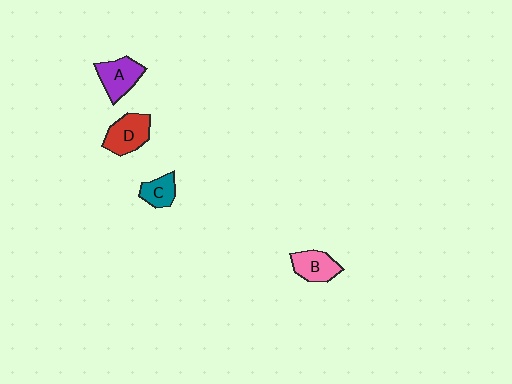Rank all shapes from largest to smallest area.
From largest to smallest: D (red), A (purple), B (pink), C (teal).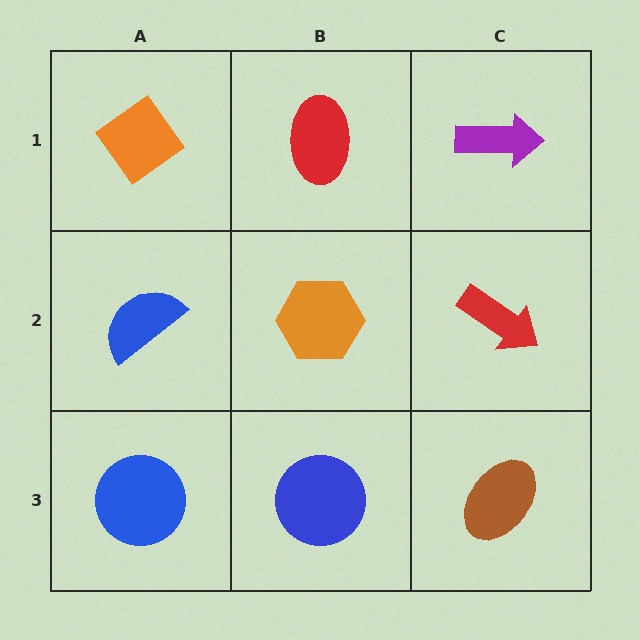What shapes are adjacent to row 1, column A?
A blue semicircle (row 2, column A), a red ellipse (row 1, column B).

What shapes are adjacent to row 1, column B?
An orange hexagon (row 2, column B), an orange diamond (row 1, column A), a purple arrow (row 1, column C).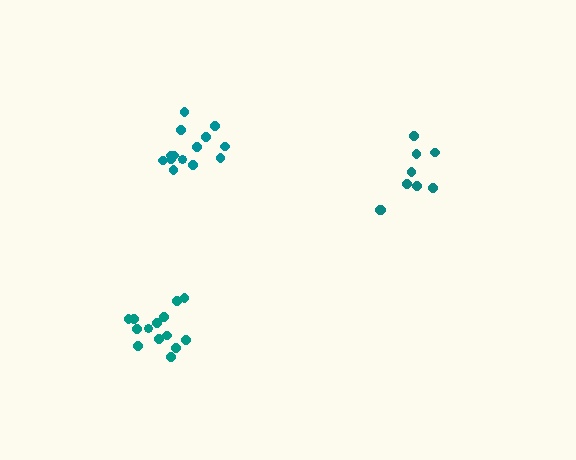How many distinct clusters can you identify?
There are 3 distinct clusters.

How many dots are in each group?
Group 1: 14 dots, Group 2: 14 dots, Group 3: 9 dots (37 total).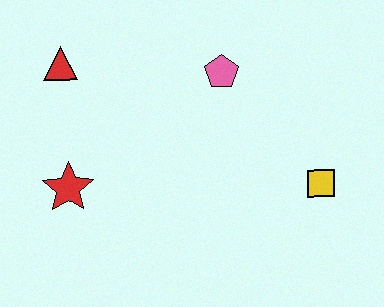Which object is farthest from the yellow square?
The red triangle is farthest from the yellow square.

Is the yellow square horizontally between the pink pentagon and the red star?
No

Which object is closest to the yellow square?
The pink pentagon is closest to the yellow square.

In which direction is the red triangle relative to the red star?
The red triangle is above the red star.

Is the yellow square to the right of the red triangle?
Yes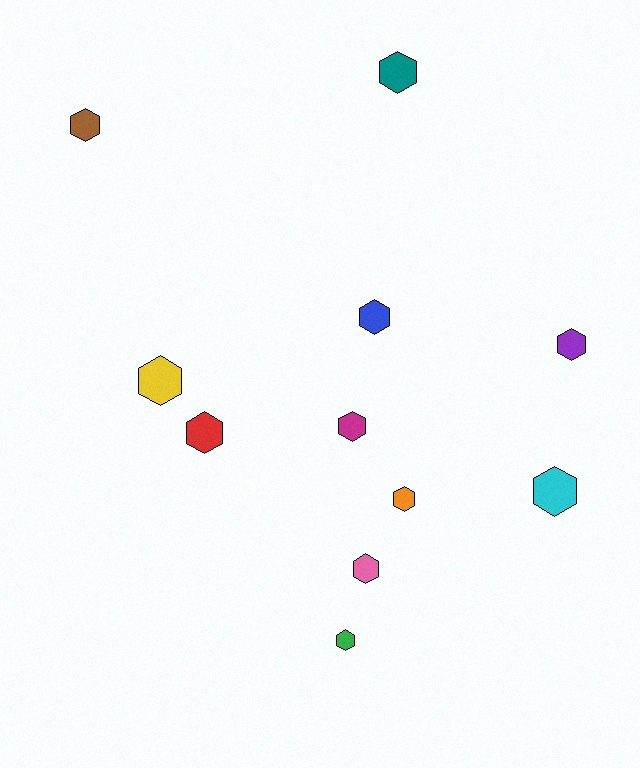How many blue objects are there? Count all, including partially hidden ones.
There is 1 blue object.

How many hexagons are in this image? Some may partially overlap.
There are 11 hexagons.